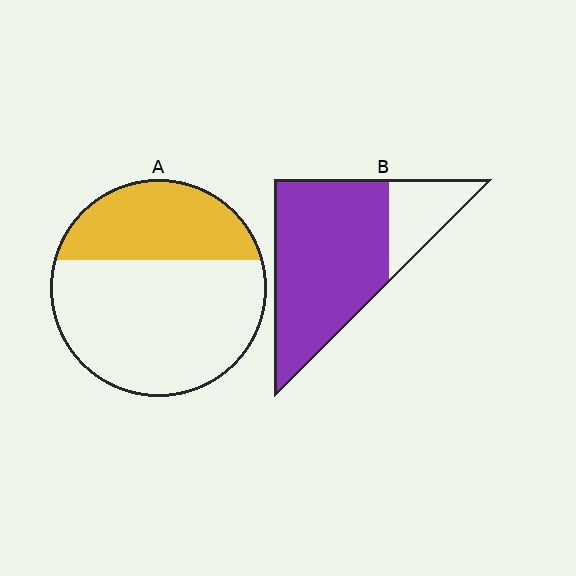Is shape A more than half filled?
No.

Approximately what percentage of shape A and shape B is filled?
A is approximately 35% and B is approximately 80%.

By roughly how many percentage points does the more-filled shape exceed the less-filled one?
By roughly 45 percentage points (B over A).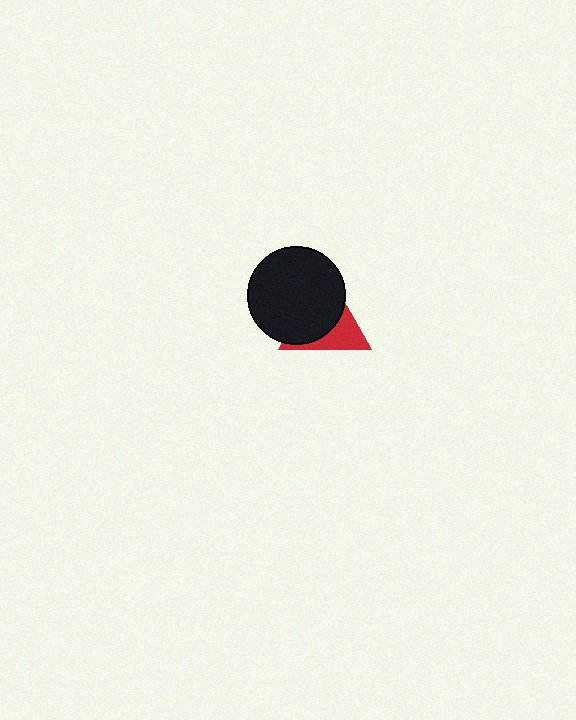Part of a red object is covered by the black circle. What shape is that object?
It is a triangle.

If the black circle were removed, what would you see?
You would see the complete red triangle.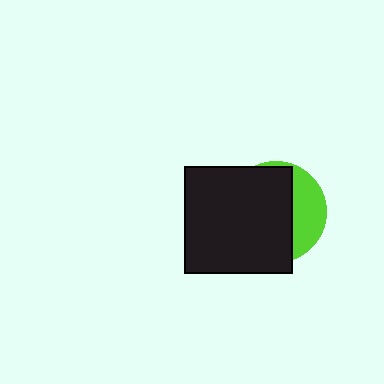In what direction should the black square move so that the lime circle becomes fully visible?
The black square should move left. That is the shortest direction to clear the overlap and leave the lime circle fully visible.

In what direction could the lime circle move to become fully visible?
The lime circle could move right. That would shift it out from behind the black square entirely.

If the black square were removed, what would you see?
You would see the complete lime circle.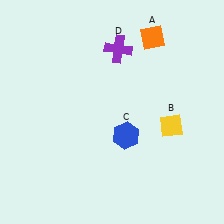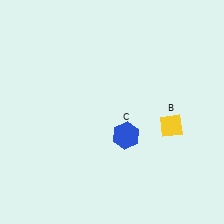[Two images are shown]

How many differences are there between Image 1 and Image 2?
There are 2 differences between the two images.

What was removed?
The purple cross (D), the orange diamond (A) were removed in Image 2.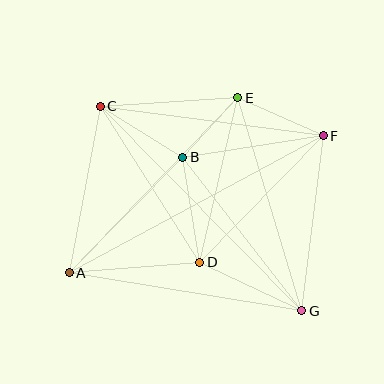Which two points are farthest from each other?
Points A and F are farthest from each other.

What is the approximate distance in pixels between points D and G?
The distance between D and G is approximately 113 pixels.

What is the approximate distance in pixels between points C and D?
The distance between C and D is approximately 185 pixels.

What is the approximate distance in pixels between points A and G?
The distance between A and G is approximately 236 pixels.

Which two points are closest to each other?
Points B and E are closest to each other.